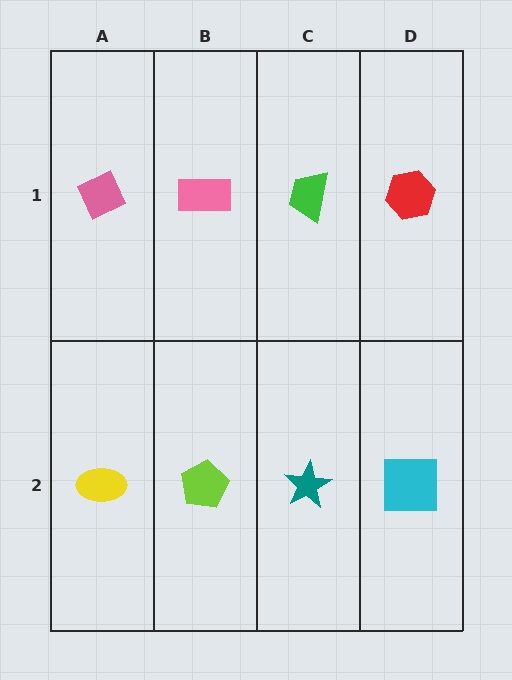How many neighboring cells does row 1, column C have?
3.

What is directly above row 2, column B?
A pink rectangle.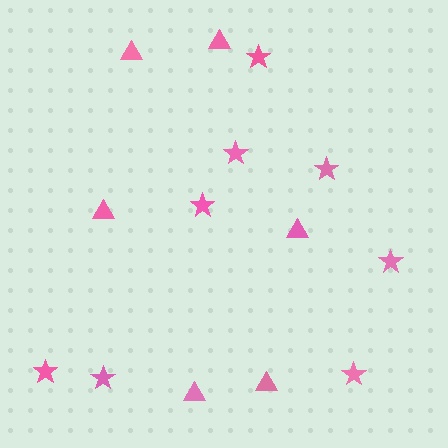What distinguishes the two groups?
There are 2 groups: one group of triangles (6) and one group of stars (8).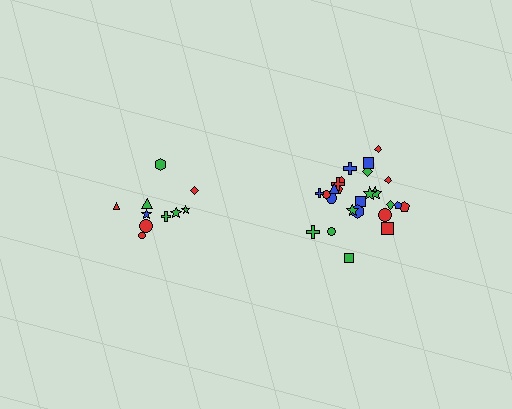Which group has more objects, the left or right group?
The right group.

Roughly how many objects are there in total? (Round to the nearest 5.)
Roughly 35 objects in total.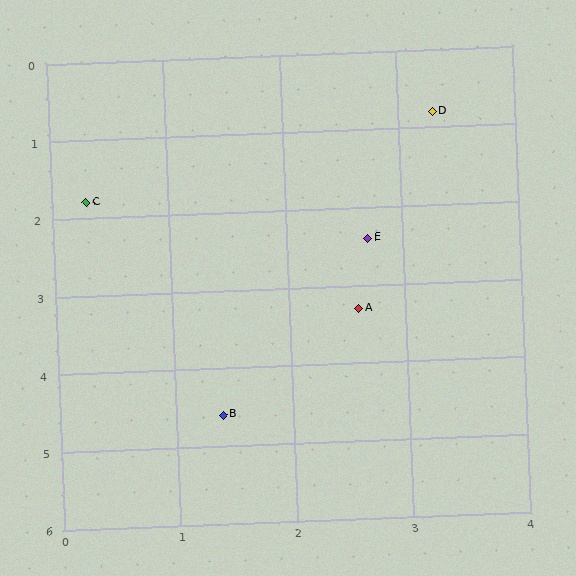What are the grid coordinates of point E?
Point E is at approximately (2.7, 2.4).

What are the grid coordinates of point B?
Point B is at approximately (1.4, 4.6).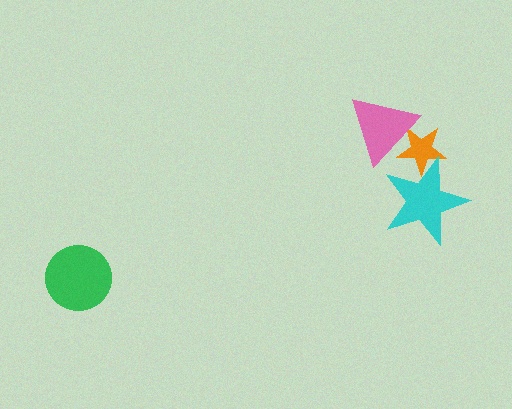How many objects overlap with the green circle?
0 objects overlap with the green circle.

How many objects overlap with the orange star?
2 objects overlap with the orange star.